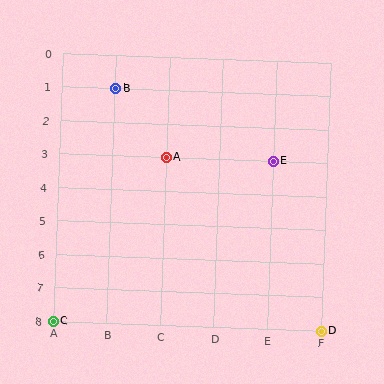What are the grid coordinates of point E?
Point E is at grid coordinates (E, 3).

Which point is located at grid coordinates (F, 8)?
Point D is at (F, 8).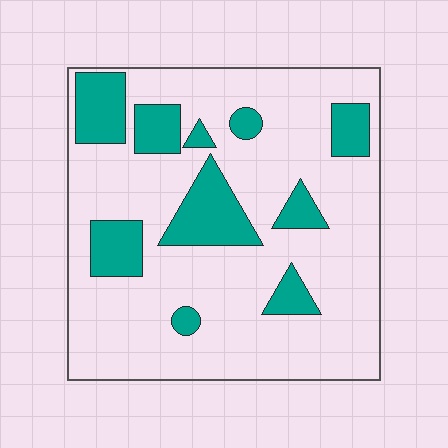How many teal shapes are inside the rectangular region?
10.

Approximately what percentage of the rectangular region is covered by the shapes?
Approximately 20%.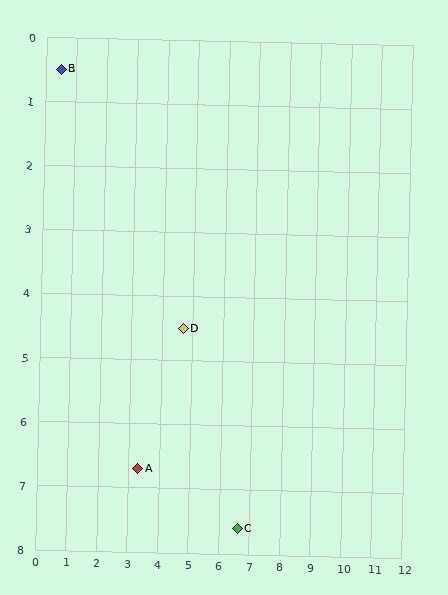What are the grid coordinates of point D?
Point D is at approximately (4.7, 4.5).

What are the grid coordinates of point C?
Point C is at approximately (6.6, 7.6).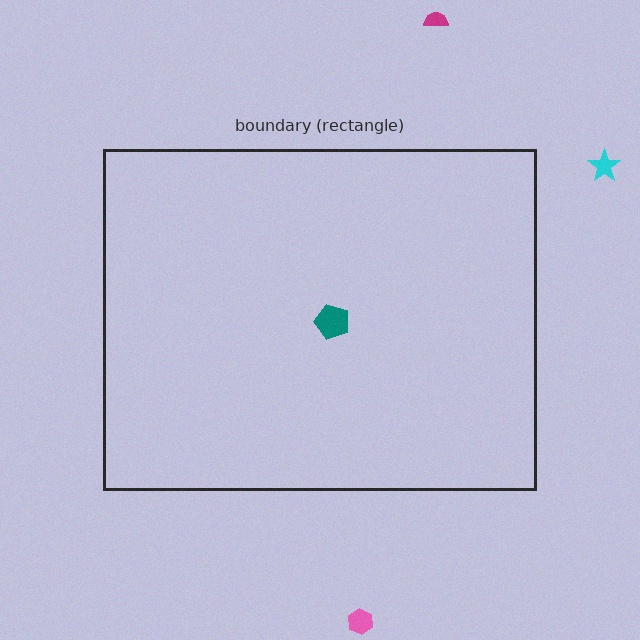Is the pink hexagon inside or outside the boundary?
Outside.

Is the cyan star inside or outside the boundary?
Outside.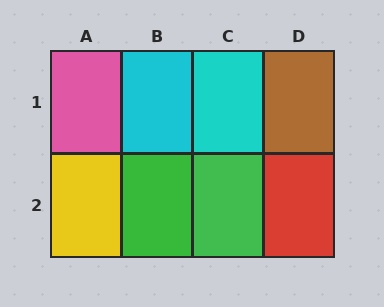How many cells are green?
2 cells are green.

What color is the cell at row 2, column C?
Green.